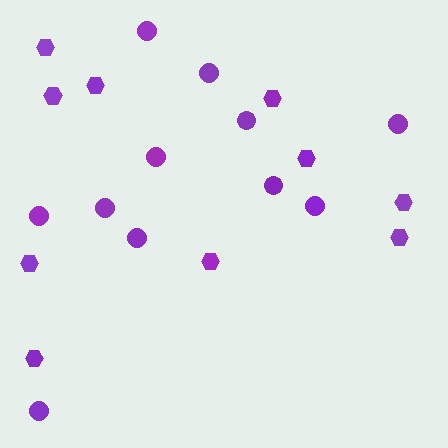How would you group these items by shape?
There are 2 groups: one group of circles (11) and one group of hexagons (10).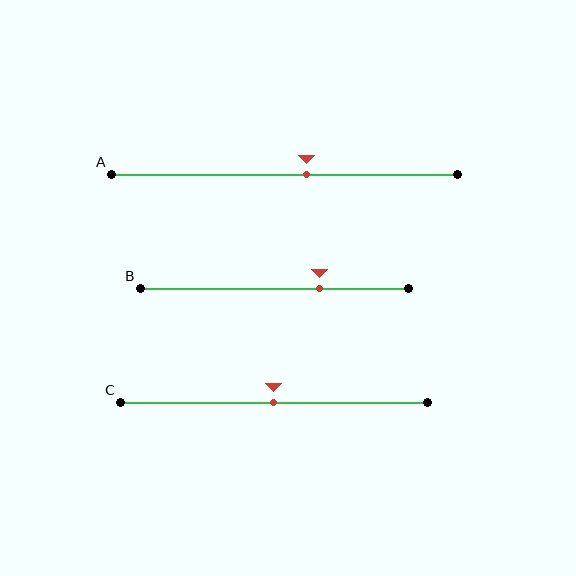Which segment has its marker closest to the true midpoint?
Segment C has its marker closest to the true midpoint.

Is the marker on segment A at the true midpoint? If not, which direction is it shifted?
No, the marker on segment A is shifted to the right by about 7% of the segment length.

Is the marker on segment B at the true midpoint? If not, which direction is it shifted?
No, the marker on segment B is shifted to the right by about 17% of the segment length.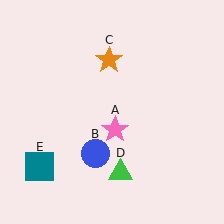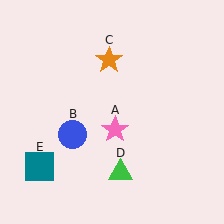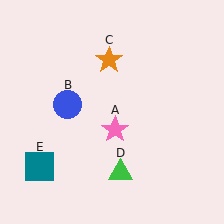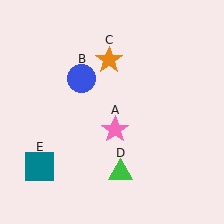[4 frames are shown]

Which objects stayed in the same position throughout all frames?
Pink star (object A) and orange star (object C) and green triangle (object D) and teal square (object E) remained stationary.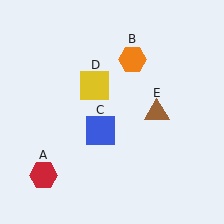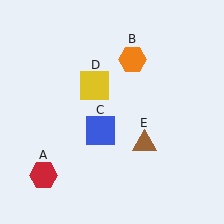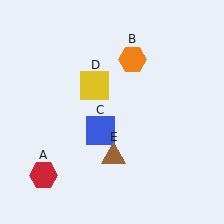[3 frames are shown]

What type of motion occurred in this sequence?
The brown triangle (object E) rotated clockwise around the center of the scene.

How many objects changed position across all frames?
1 object changed position: brown triangle (object E).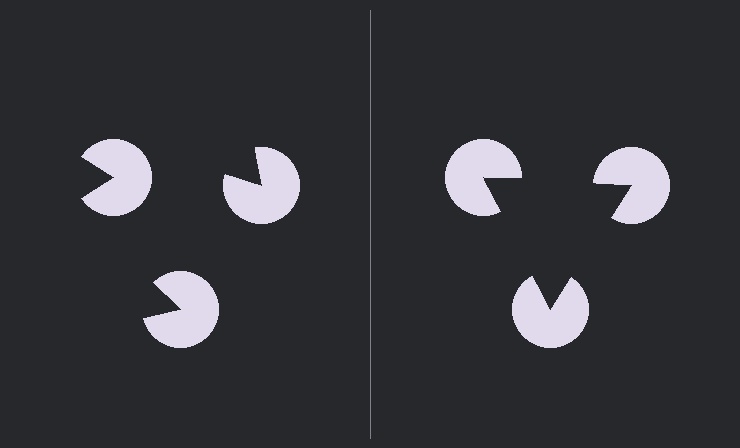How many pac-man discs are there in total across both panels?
6 — 3 on each side.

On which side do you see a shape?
An illusory triangle appears on the right side. On the left side the wedge cuts are rotated, so no coherent shape forms.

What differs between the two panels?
The pac-man discs are positioned identically on both sides; only the wedge orientations differ. On the right they align to a triangle; on the left they are misaligned.